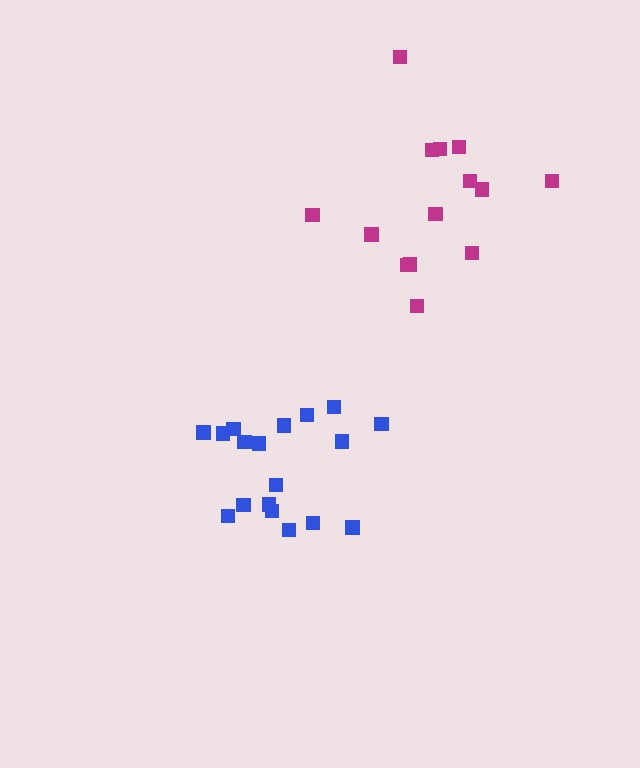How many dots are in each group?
Group 1: 18 dots, Group 2: 14 dots (32 total).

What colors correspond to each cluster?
The clusters are colored: blue, magenta.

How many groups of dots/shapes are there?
There are 2 groups.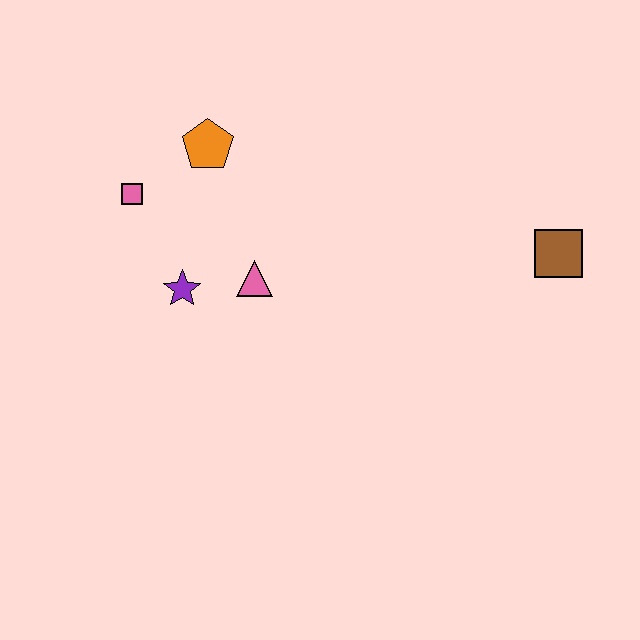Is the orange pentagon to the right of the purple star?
Yes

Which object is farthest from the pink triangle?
The brown square is farthest from the pink triangle.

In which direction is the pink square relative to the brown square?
The pink square is to the left of the brown square.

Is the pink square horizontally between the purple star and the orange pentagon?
No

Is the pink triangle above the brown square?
No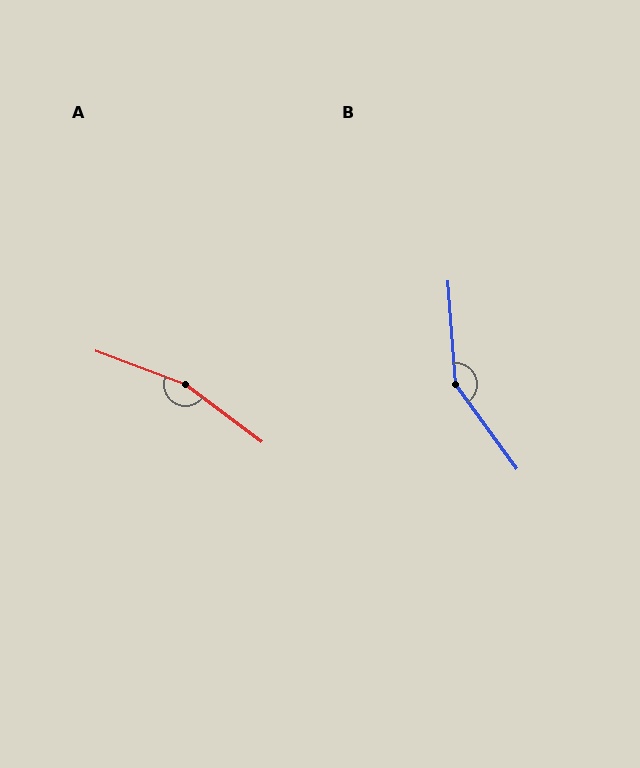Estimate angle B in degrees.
Approximately 148 degrees.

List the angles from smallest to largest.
B (148°), A (164°).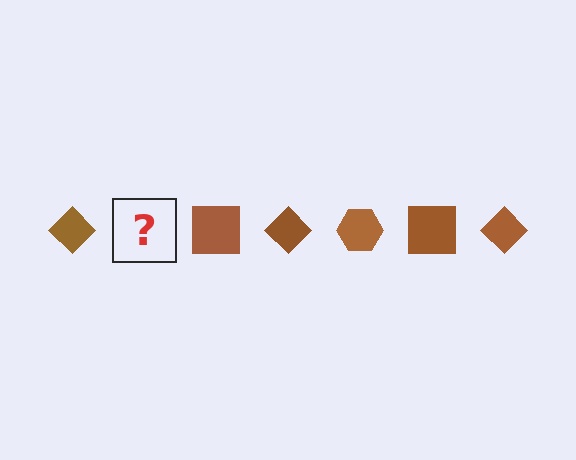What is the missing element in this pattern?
The missing element is a brown hexagon.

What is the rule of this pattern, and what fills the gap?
The rule is that the pattern cycles through diamond, hexagon, square shapes in brown. The gap should be filled with a brown hexagon.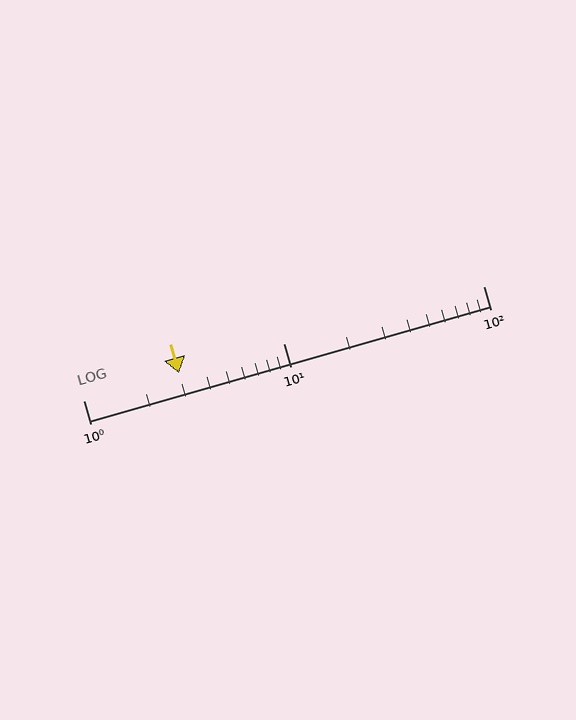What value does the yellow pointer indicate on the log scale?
The pointer indicates approximately 3.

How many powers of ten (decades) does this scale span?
The scale spans 2 decades, from 1 to 100.